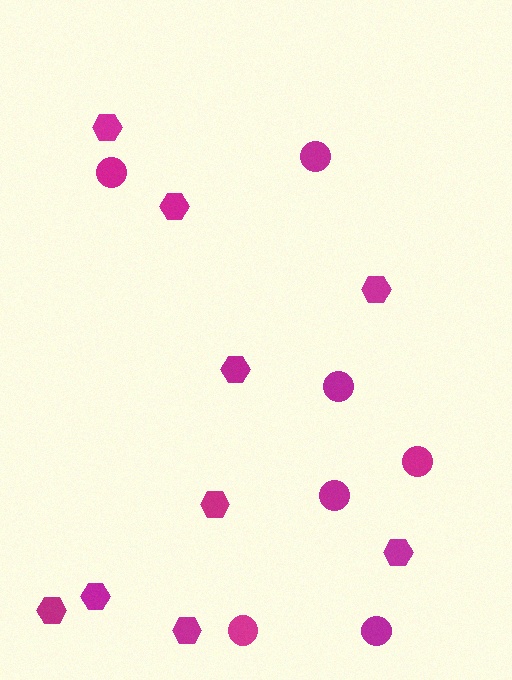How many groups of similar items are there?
There are 2 groups: one group of hexagons (9) and one group of circles (7).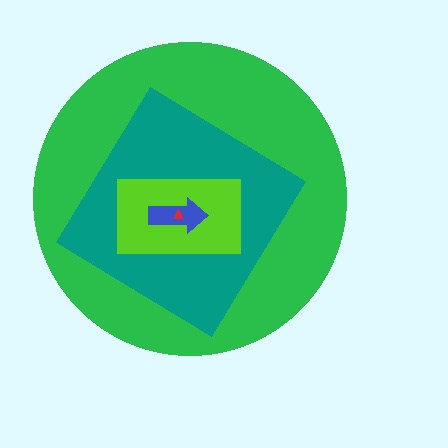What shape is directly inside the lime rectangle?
The blue arrow.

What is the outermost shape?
The green circle.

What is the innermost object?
The red triangle.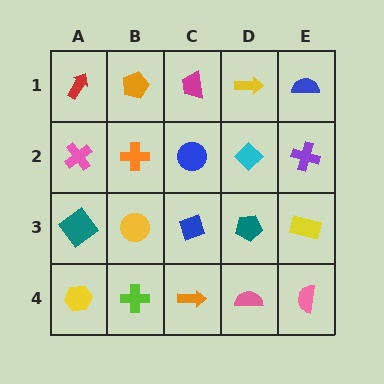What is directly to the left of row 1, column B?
A red arrow.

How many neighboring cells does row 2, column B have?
4.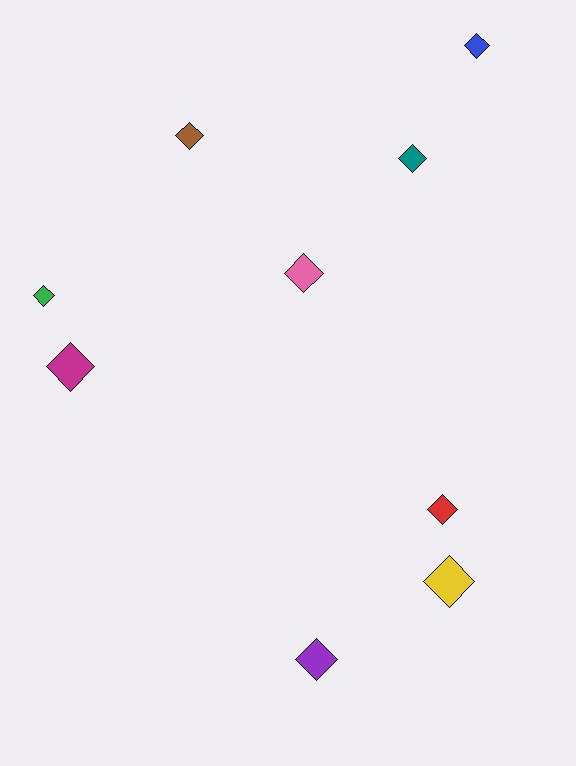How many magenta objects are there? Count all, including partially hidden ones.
There is 1 magenta object.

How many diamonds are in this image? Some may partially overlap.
There are 9 diamonds.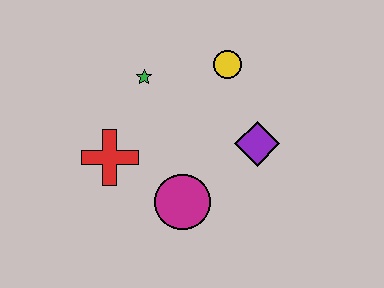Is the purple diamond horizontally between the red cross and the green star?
No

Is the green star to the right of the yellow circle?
No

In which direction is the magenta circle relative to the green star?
The magenta circle is below the green star.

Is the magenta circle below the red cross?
Yes